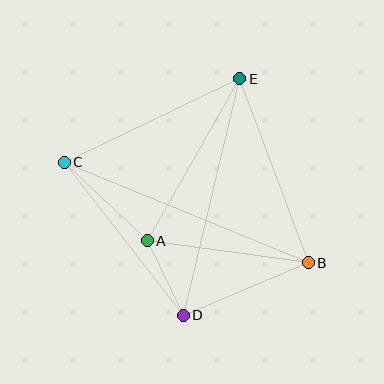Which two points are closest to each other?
Points A and D are closest to each other.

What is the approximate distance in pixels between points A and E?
The distance between A and E is approximately 187 pixels.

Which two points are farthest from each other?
Points B and C are farthest from each other.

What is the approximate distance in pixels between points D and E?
The distance between D and E is approximately 243 pixels.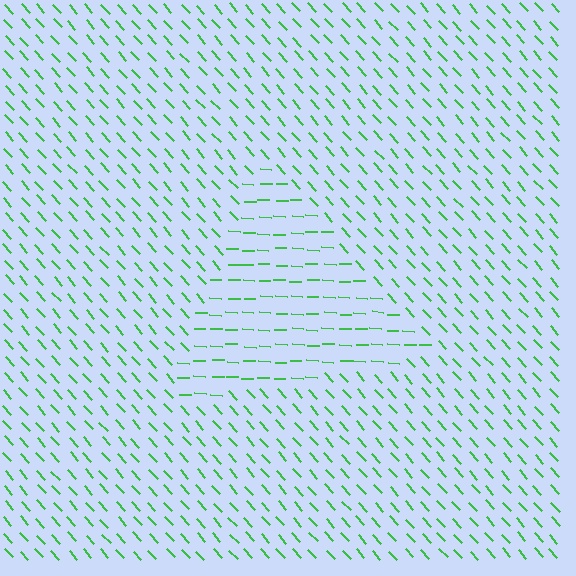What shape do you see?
I see a triangle.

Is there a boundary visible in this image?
Yes, there is a texture boundary formed by a change in line orientation.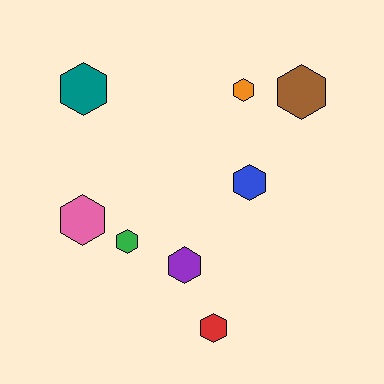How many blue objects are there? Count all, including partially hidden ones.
There is 1 blue object.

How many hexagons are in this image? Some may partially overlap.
There are 8 hexagons.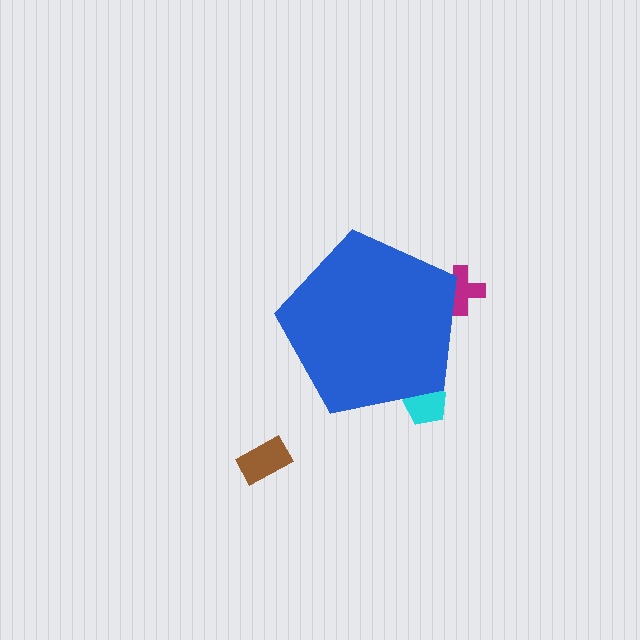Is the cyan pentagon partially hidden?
Yes, the cyan pentagon is partially hidden behind the blue pentagon.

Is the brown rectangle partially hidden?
No, the brown rectangle is fully visible.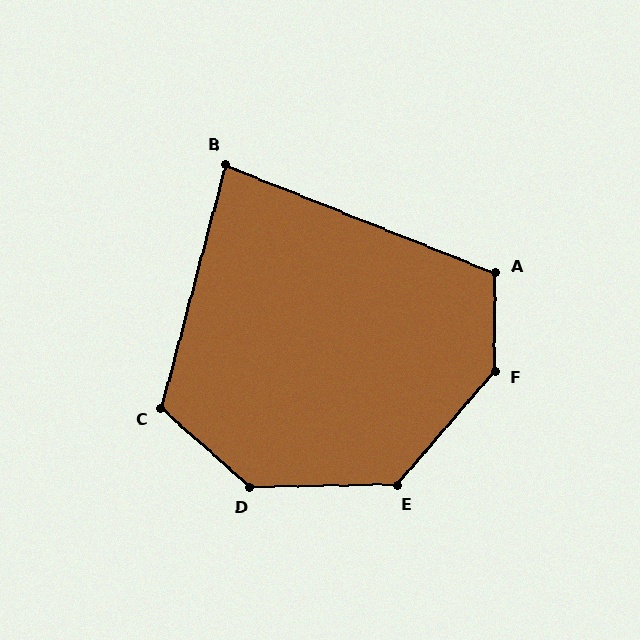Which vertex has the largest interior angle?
F, at approximately 140 degrees.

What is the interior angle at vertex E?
Approximately 132 degrees (obtuse).